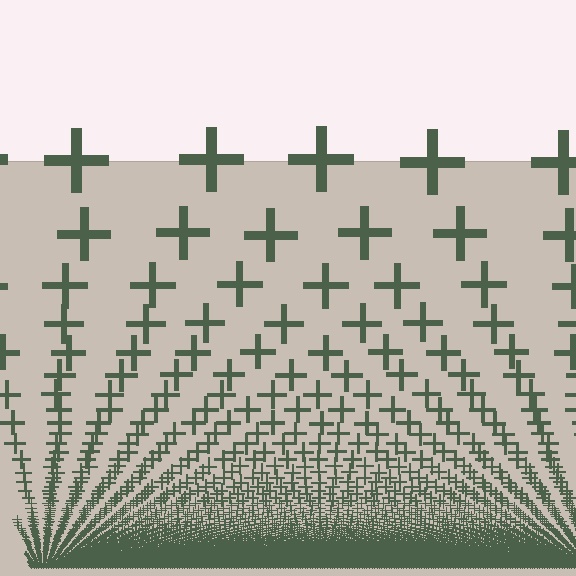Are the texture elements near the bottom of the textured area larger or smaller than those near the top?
Smaller. The gradient is inverted — elements near the bottom are smaller and denser.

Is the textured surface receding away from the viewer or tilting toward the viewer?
The surface appears to tilt toward the viewer. Texture elements get larger and sparser toward the top.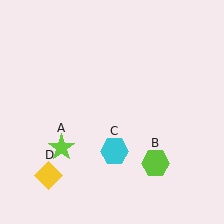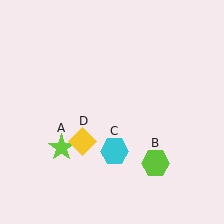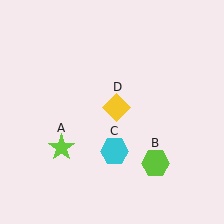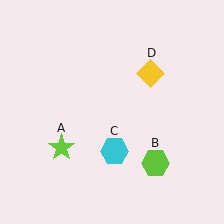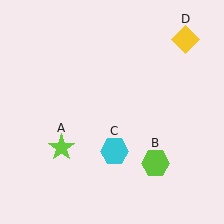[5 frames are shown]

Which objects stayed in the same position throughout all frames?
Lime star (object A) and lime hexagon (object B) and cyan hexagon (object C) remained stationary.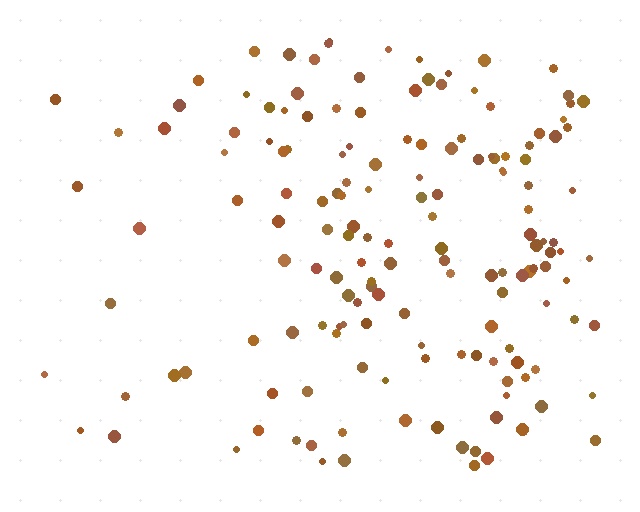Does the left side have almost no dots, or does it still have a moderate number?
Still a moderate number, just noticeably fewer than the right.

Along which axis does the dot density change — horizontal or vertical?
Horizontal.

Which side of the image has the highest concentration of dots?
The right.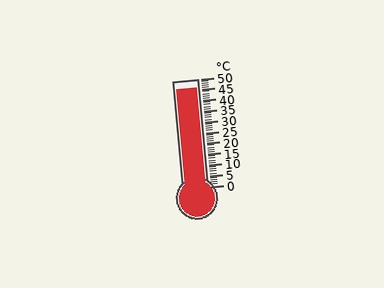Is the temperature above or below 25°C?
The temperature is above 25°C.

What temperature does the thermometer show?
The thermometer shows approximately 46°C.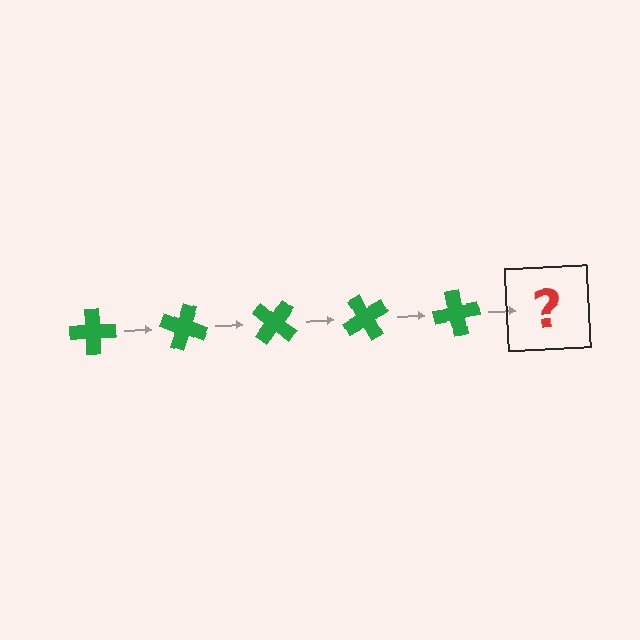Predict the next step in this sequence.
The next step is a green cross rotated 100 degrees.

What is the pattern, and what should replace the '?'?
The pattern is that the cross rotates 20 degrees each step. The '?' should be a green cross rotated 100 degrees.